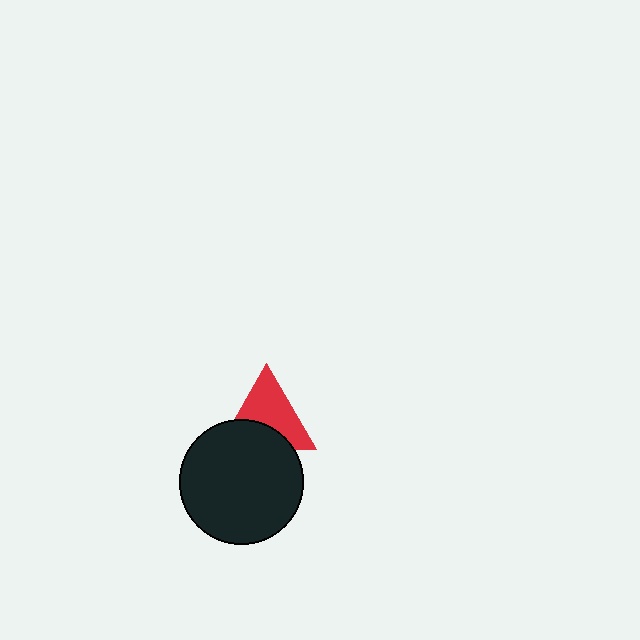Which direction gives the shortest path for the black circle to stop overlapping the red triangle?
Moving down gives the shortest separation.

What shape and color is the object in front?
The object in front is a black circle.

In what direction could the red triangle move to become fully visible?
The red triangle could move up. That would shift it out from behind the black circle entirely.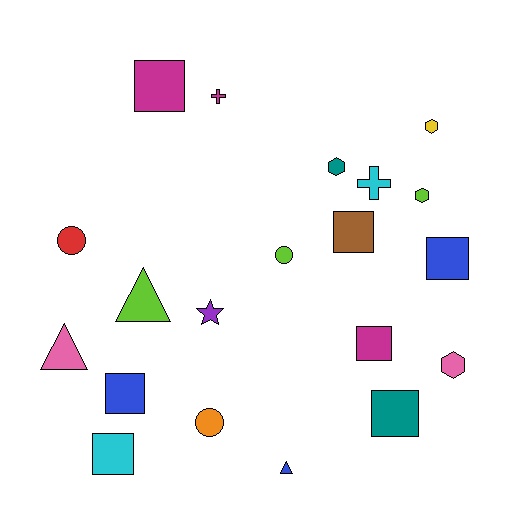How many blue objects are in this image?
There are 3 blue objects.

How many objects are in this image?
There are 20 objects.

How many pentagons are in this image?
There are no pentagons.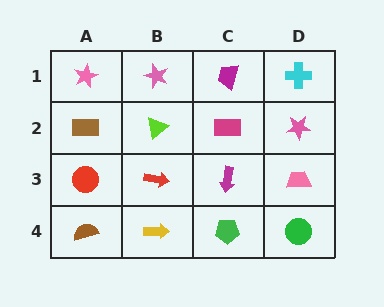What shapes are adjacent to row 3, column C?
A magenta rectangle (row 2, column C), a green pentagon (row 4, column C), a red arrow (row 3, column B), a pink trapezoid (row 3, column D).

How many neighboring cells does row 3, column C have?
4.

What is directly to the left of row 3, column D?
A magenta arrow.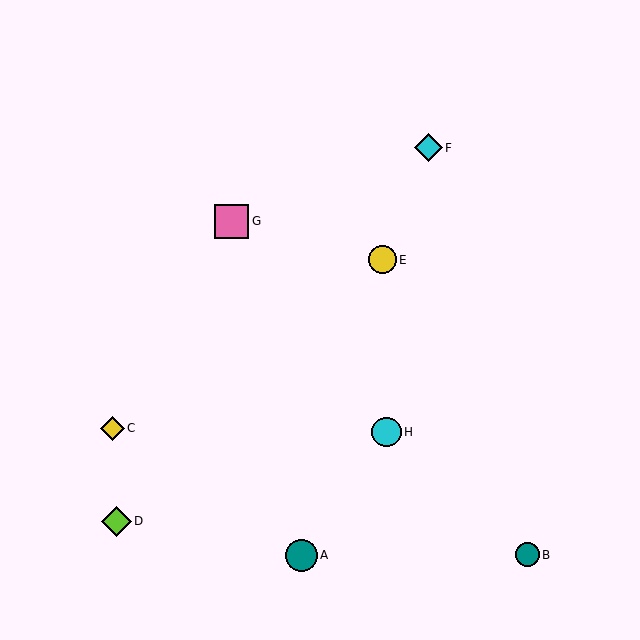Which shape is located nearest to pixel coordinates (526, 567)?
The teal circle (labeled B) at (527, 555) is nearest to that location.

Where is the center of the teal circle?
The center of the teal circle is at (301, 555).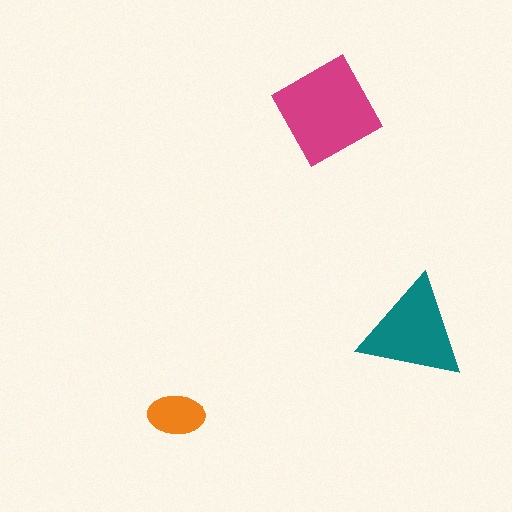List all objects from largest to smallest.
The magenta diamond, the teal triangle, the orange ellipse.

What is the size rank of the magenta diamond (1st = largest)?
1st.